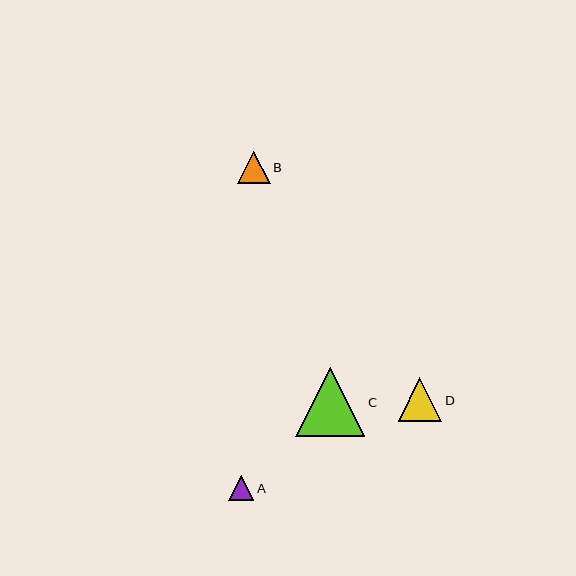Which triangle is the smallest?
Triangle A is the smallest with a size of approximately 25 pixels.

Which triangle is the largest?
Triangle C is the largest with a size of approximately 69 pixels.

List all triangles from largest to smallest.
From largest to smallest: C, D, B, A.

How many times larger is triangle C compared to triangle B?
Triangle C is approximately 2.1 times the size of triangle B.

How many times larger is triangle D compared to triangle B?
Triangle D is approximately 1.3 times the size of triangle B.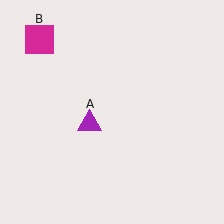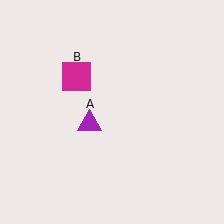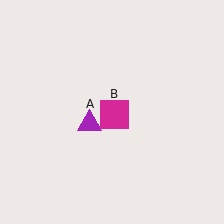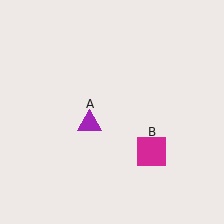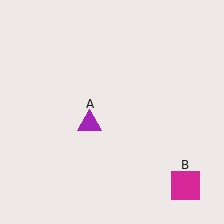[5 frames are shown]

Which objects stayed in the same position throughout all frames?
Purple triangle (object A) remained stationary.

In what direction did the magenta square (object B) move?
The magenta square (object B) moved down and to the right.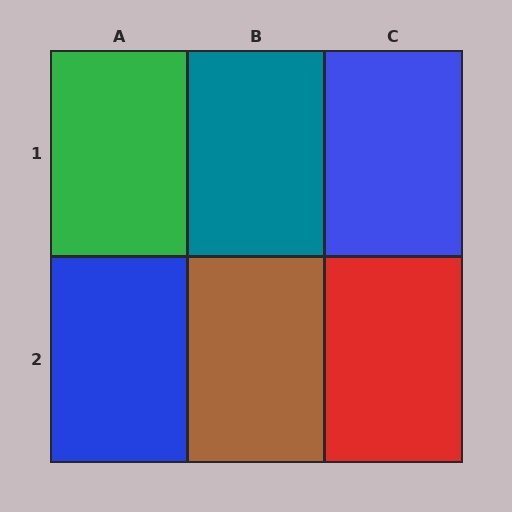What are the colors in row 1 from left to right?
Green, teal, blue.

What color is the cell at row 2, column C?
Red.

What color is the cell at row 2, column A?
Blue.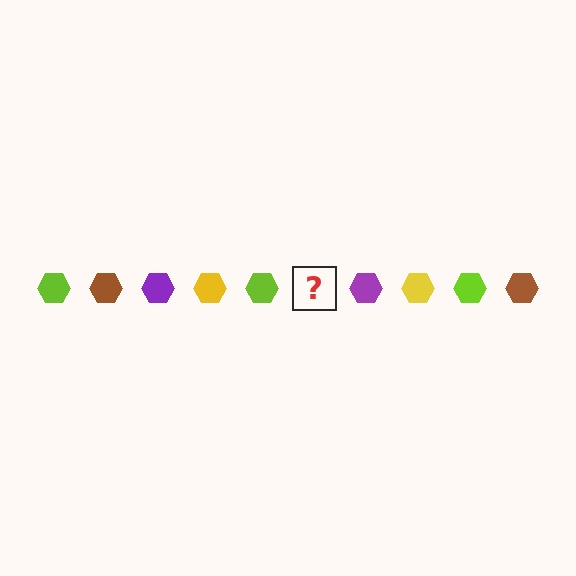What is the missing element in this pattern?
The missing element is a brown hexagon.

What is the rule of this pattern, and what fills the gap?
The rule is that the pattern cycles through lime, brown, purple, yellow hexagons. The gap should be filled with a brown hexagon.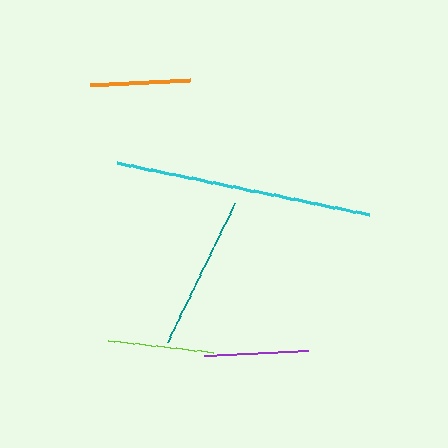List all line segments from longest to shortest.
From longest to shortest: cyan, teal, lime, purple, orange.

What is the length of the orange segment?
The orange segment is approximately 100 pixels long.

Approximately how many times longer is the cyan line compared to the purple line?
The cyan line is approximately 2.5 times the length of the purple line.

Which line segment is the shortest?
The orange line is the shortest at approximately 100 pixels.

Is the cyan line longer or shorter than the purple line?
The cyan line is longer than the purple line.